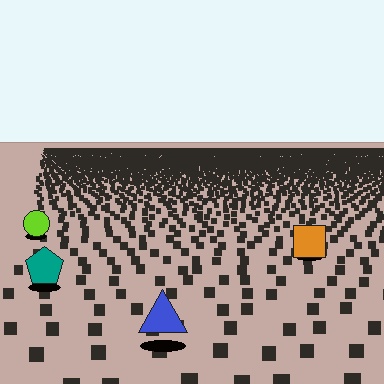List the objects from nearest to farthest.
From nearest to farthest: the blue triangle, the teal pentagon, the orange square, the lime circle.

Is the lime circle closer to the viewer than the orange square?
No. The orange square is closer — you can tell from the texture gradient: the ground texture is coarser near it.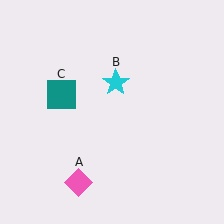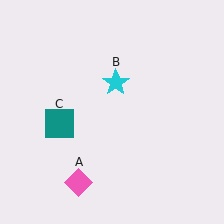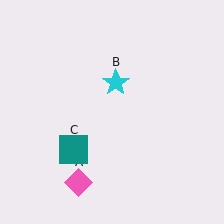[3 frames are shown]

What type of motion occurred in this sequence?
The teal square (object C) rotated counterclockwise around the center of the scene.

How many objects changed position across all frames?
1 object changed position: teal square (object C).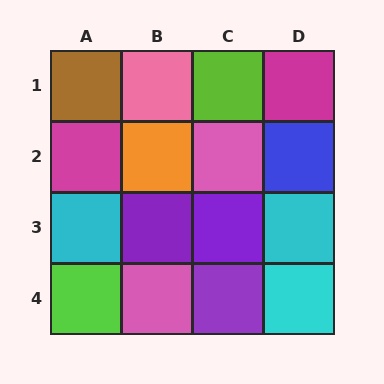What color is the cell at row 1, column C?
Lime.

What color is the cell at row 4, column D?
Cyan.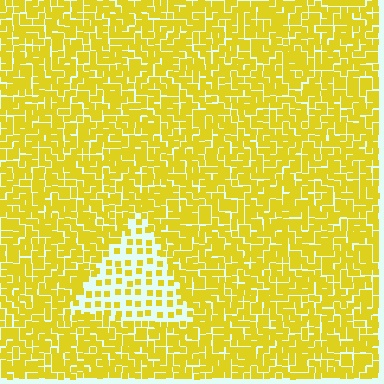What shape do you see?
I see a triangle.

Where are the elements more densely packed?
The elements are more densely packed outside the triangle boundary.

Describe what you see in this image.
The image contains small yellow elements arranged at two different densities. A triangle-shaped region is visible where the elements are less densely packed than the surrounding area.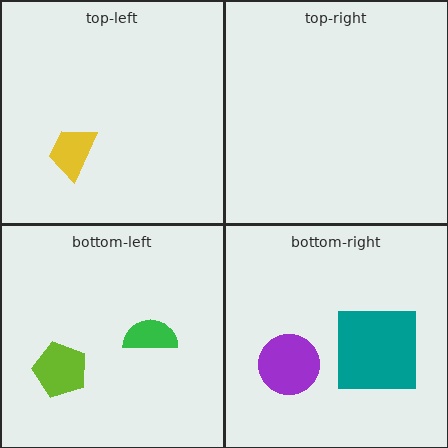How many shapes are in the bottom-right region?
3.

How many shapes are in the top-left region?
1.